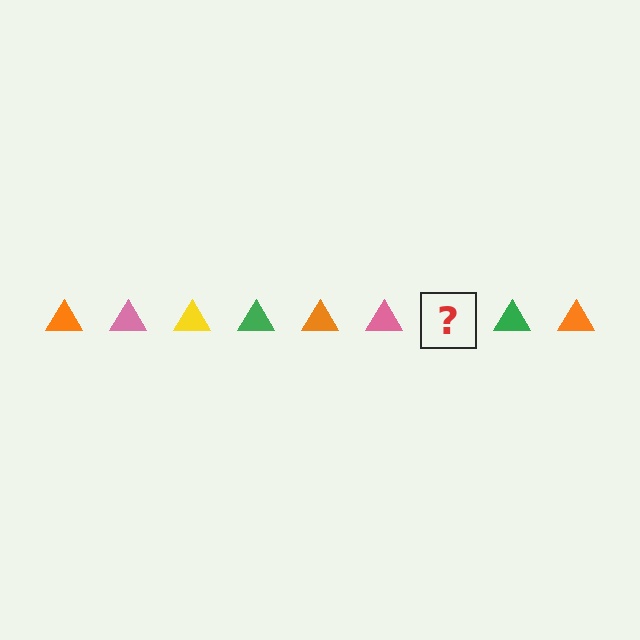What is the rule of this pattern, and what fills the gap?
The rule is that the pattern cycles through orange, pink, yellow, green triangles. The gap should be filled with a yellow triangle.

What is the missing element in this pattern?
The missing element is a yellow triangle.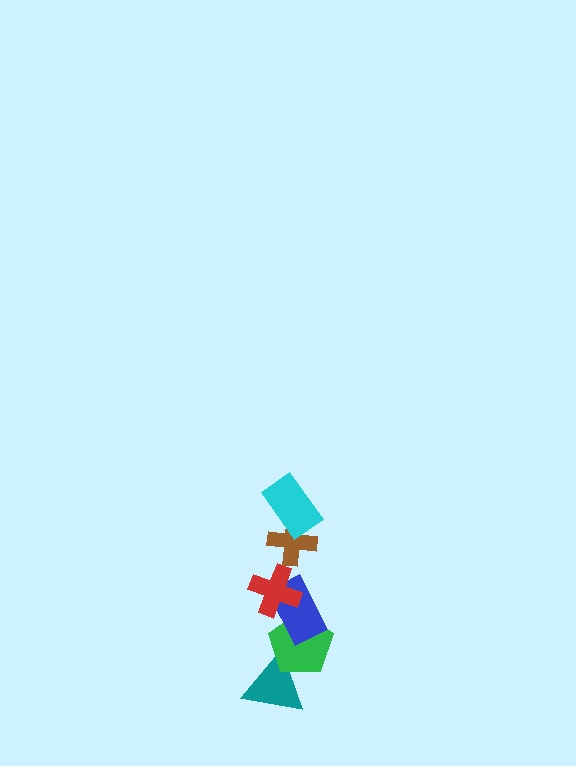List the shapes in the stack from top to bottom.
From top to bottom: the cyan rectangle, the brown cross, the red cross, the blue rectangle, the green pentagon, the teal triangle.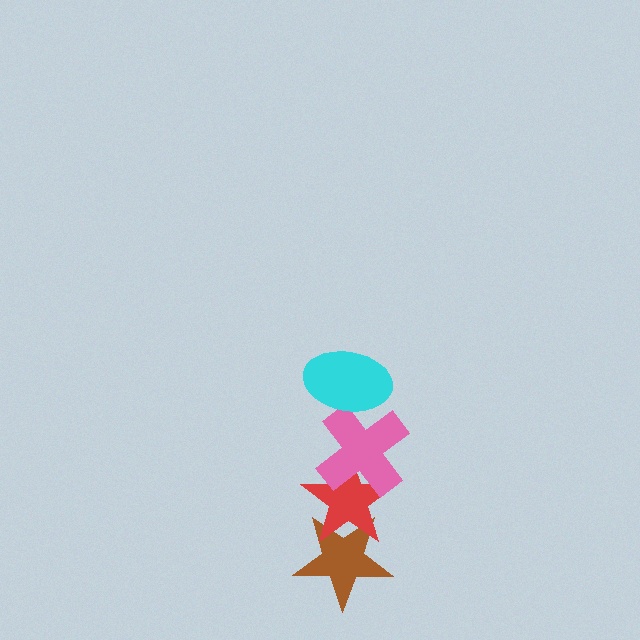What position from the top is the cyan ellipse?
The cyan ellipse is 1st from the top.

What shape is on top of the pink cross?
The cyan ellipse is on top of the pink cross.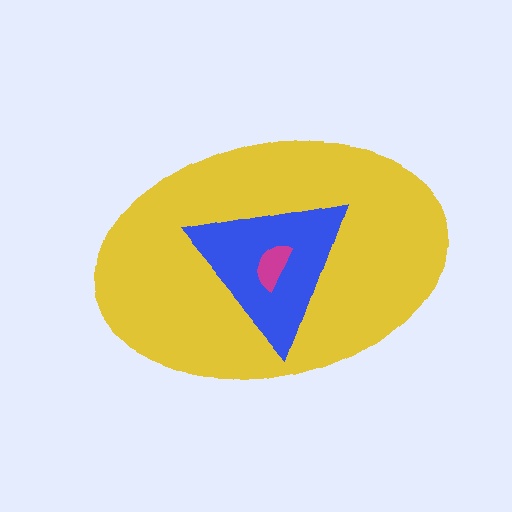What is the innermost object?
The magenta semicircle.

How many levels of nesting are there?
3.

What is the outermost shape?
The yellow ellipse.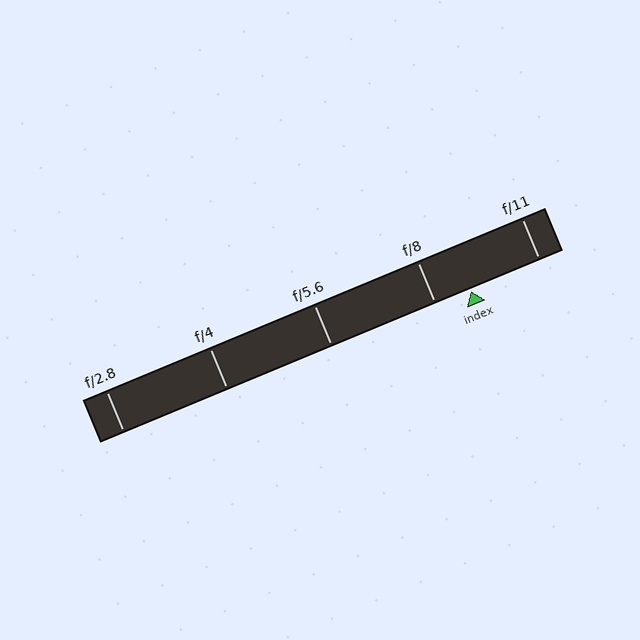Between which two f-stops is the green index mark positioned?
The index mark is between f/8 and f/11.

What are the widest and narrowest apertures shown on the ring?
The widest aperture shown is f/2.8 and the narrowest is f/11.